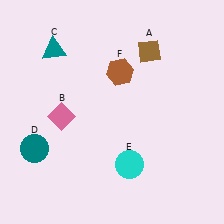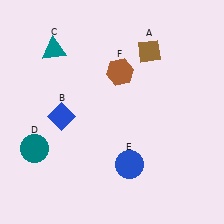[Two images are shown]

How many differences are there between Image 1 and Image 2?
There are 2 differences between the two images.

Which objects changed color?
B changed from pink to blue. E changed from cyan to blue.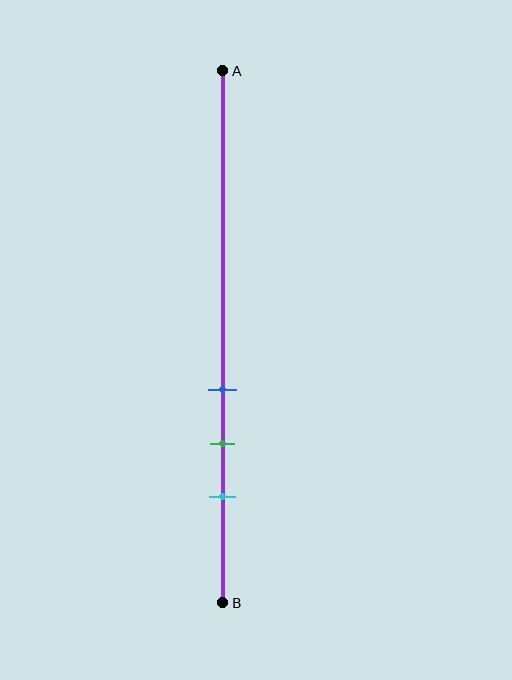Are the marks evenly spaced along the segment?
Yes, the marks are approximately evenly spaced.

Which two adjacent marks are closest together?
The blue and green marks are the closest adjacent pair.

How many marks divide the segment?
There are 3 marks dividing the segment.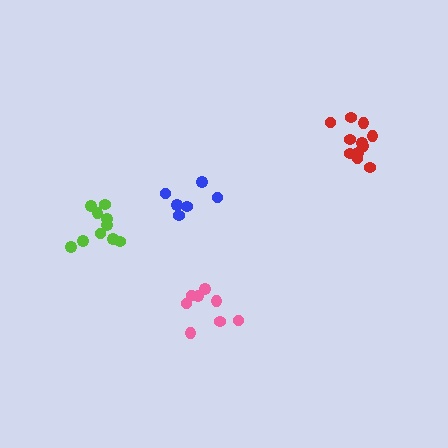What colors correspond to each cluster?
The clusters are colored: lime, blue, pink, red.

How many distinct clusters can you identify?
There are 4 distinct clusters.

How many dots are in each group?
Group 1: 10 dots, Group 2: 6 dots, Group 3: 8 dots, Group 4: 11 dots (35 total).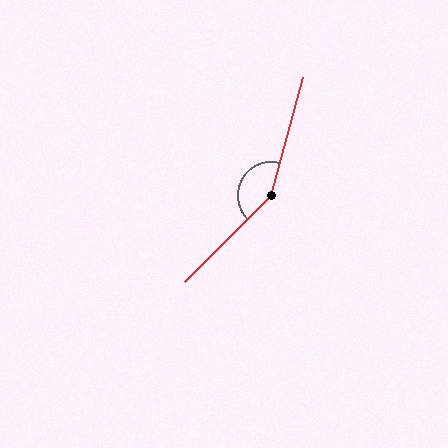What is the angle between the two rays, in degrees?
Approximately 150 degrees.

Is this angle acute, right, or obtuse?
It is obtuse.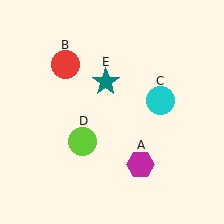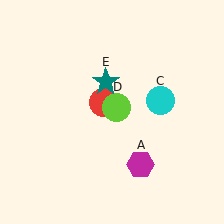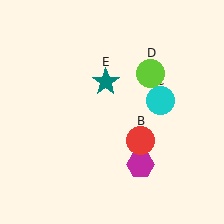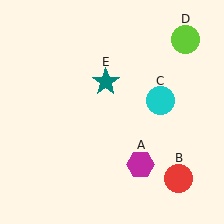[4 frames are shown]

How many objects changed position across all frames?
2 objects changed position: red circle (object B), lime circle (object D).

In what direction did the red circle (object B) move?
The red circle (object B) moved down and to the right.